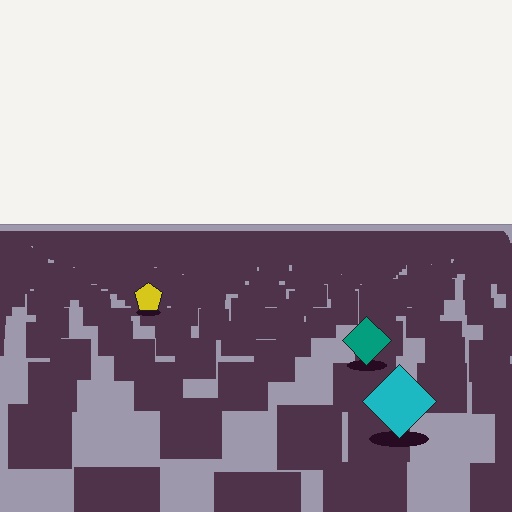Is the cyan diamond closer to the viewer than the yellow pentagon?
Yes. The cyan diamond is closer — you can tell from the texture gradient: the ground texture is coarser near it.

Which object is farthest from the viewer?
The yellow pentagon is farthest from the viewer. It appears smaller and the ground texture around it is denser.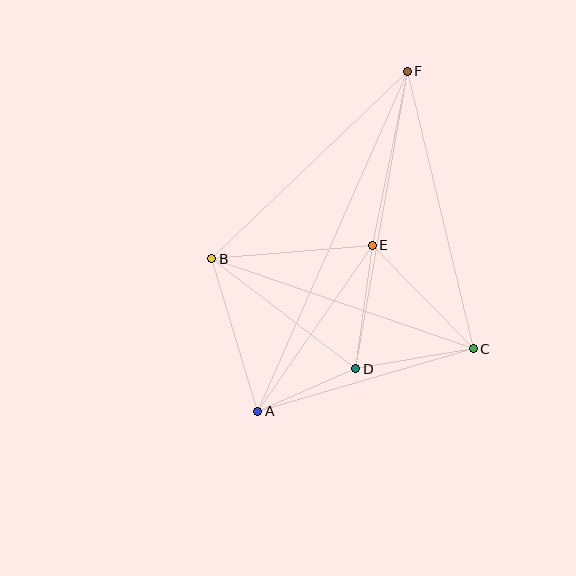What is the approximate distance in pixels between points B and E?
The distance between B and E is approximately 161 pixels.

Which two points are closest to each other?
Points A and D are closest to each other.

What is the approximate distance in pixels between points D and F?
The distance between D and F is approximately 302 pixels.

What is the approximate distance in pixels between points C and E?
The distance between C and E is approximately 145 pixels.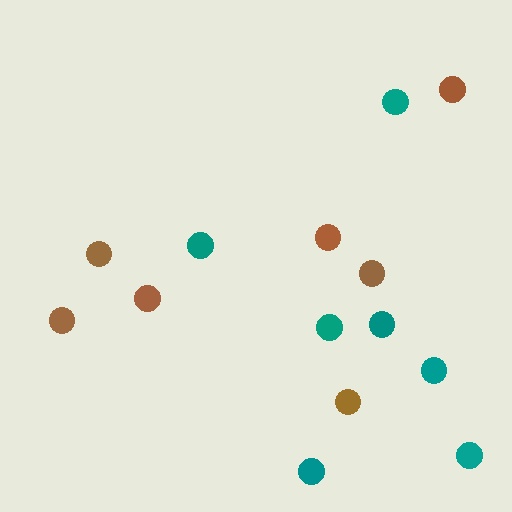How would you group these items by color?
There are 2 groups: one group of teal circles (7) and one group of brown circles (7).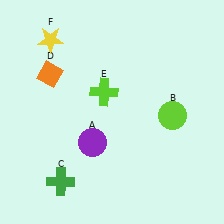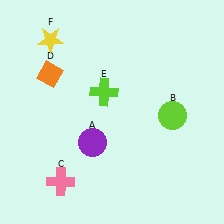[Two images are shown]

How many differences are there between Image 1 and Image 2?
There is 1 difference between the two images.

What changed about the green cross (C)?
In Image 1, C is green. In Image 2, it changed to pink.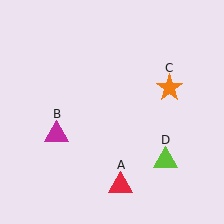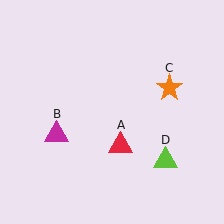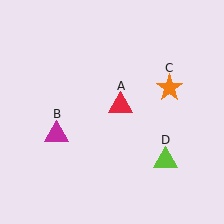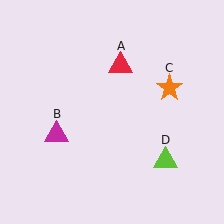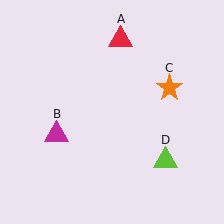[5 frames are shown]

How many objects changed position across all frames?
1 object changed position: red triangle (object A).